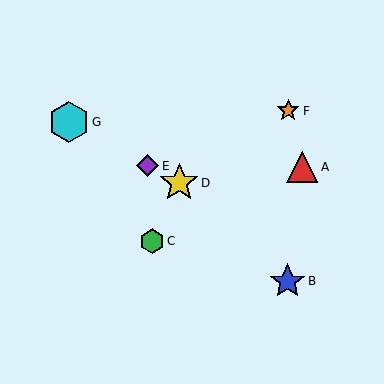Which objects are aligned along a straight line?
Objects D, E, G are aligned along a straight line.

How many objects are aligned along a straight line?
3 objects (D, E, G) are aligned along a straight line.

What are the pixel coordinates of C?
Object C is at (152, 241).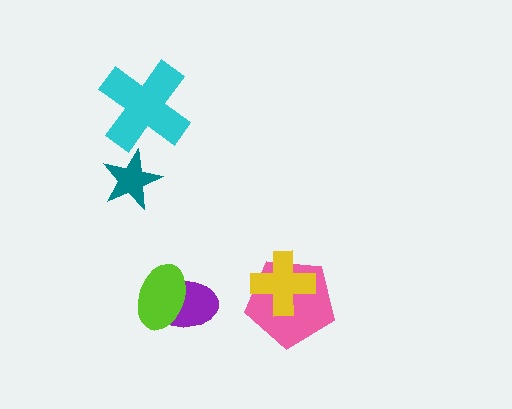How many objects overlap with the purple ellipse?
1 object overlaps with the purple ellipse.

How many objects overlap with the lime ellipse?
1 object overlaps with the lime ellipse.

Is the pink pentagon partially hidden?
Yes, it is partially covered by another shape.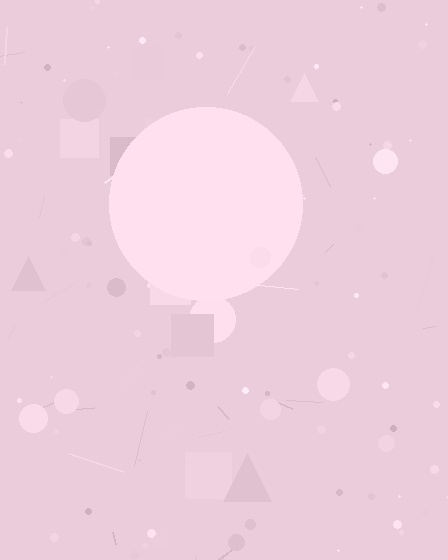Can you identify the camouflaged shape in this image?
The camouflaged shape is a circle.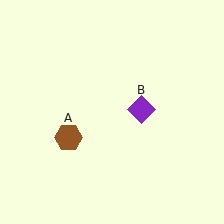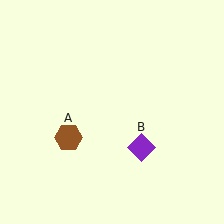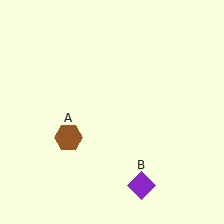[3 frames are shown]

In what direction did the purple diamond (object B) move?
The purple diamond (object B) moved down.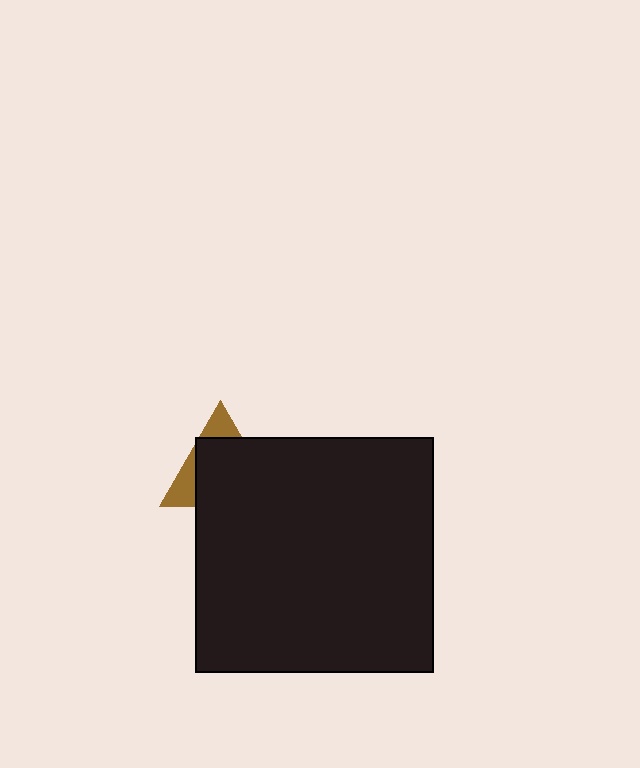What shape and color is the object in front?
The object in front is a black rectangle.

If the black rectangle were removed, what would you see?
You would see the complete brown triangle.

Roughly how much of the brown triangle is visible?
A small part of it is visible (roughly 30%).